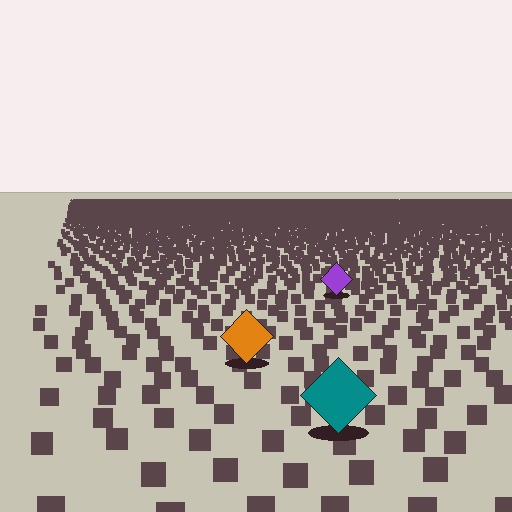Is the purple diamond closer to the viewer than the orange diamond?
No. The orange diamond is closer — you can tell from the texture gradient: the ground texture is coarser near it.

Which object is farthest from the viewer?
The purple diamond is farthest from the viewer. It appears smaller and the ground texture around it is denser.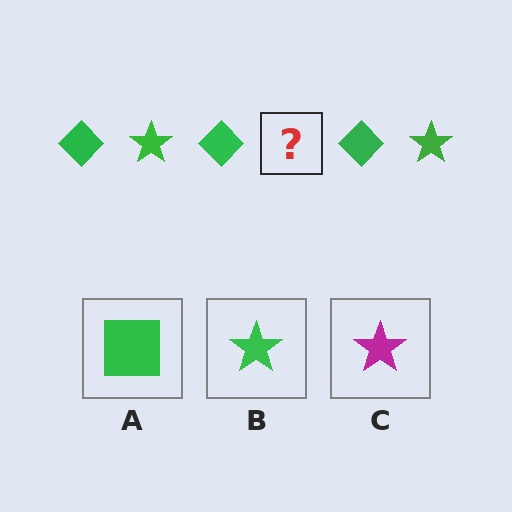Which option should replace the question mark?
Option B.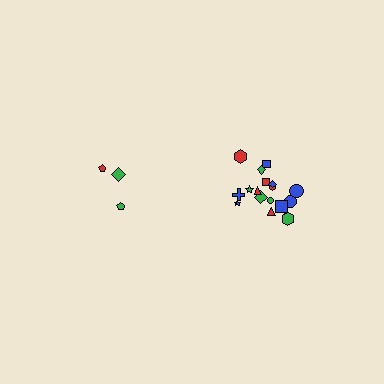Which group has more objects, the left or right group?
The right group.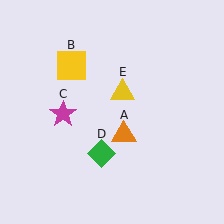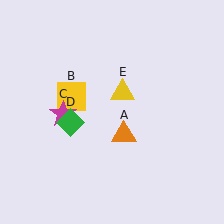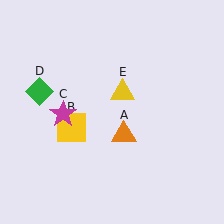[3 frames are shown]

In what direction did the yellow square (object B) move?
The yellow square (object B) moved down.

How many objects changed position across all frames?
2 objects changed position: yellow square (object B), green diamond (object D).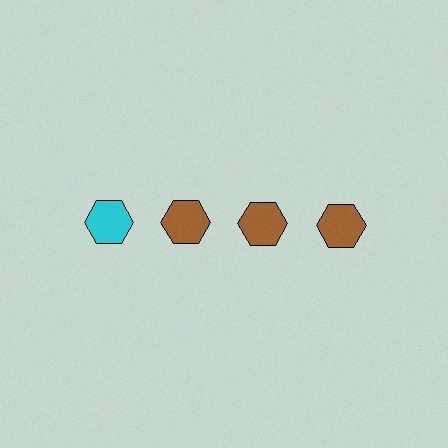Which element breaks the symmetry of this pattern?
The cyan hexagon in the top row, leftmost column breaks the symmetry. All other shapes are brown hexagons.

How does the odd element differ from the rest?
It has a different color: cyan instead of brown.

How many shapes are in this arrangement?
There are 4 shapes arranged in a grid pattern.